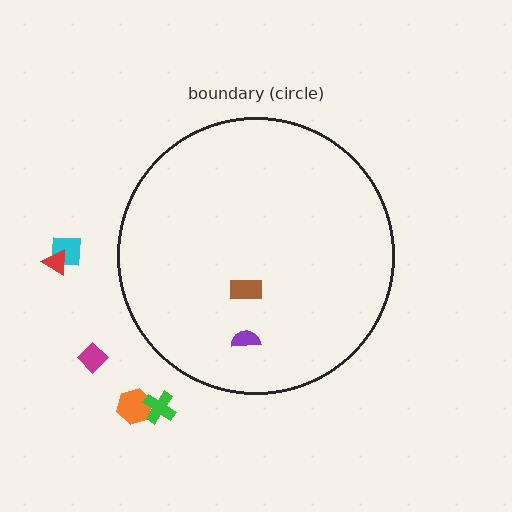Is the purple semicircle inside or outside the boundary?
Inside.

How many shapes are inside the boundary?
2 inside, 5 outside.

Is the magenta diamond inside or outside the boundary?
Outside.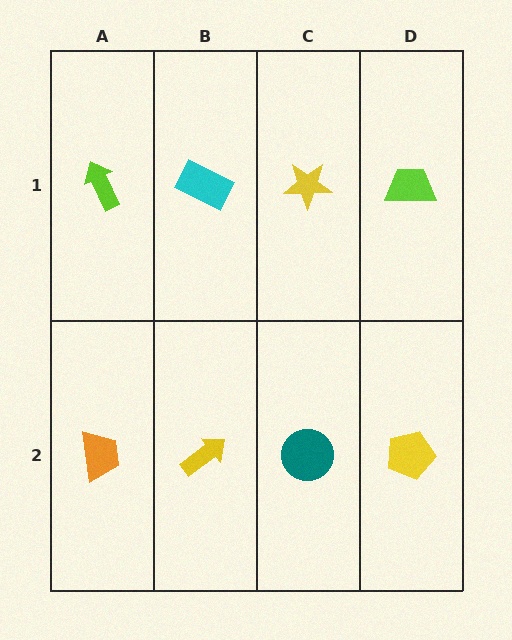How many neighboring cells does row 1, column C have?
3.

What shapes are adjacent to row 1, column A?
An orange trapezoid (row 2, column A), a cyan rectangle (row 1, column B).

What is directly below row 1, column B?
A yellow arrow.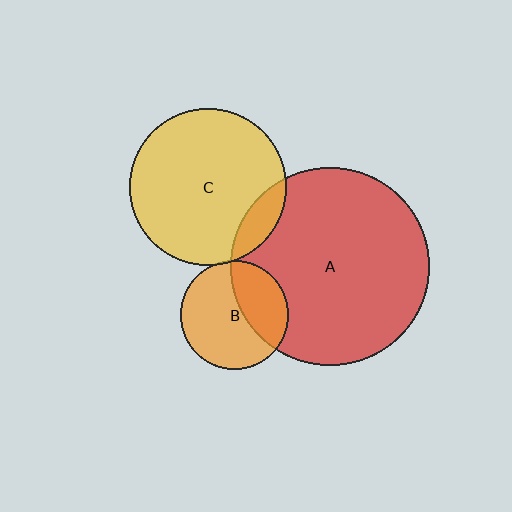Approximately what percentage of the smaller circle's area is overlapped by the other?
Approximately 35%.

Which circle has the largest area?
Circle A (red).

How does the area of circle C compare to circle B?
Approximately 2.1 times.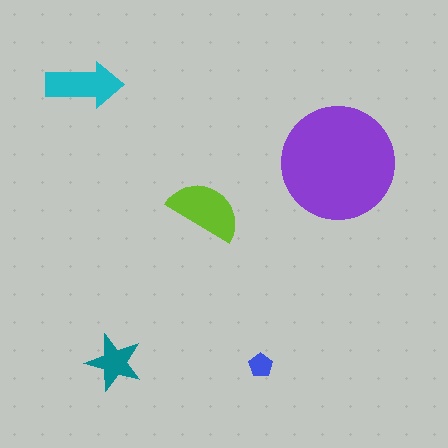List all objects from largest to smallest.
The purple circle, the lime semicircle, the cyan arrow, the teal star, the blue pentagon.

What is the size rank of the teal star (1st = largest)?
4th.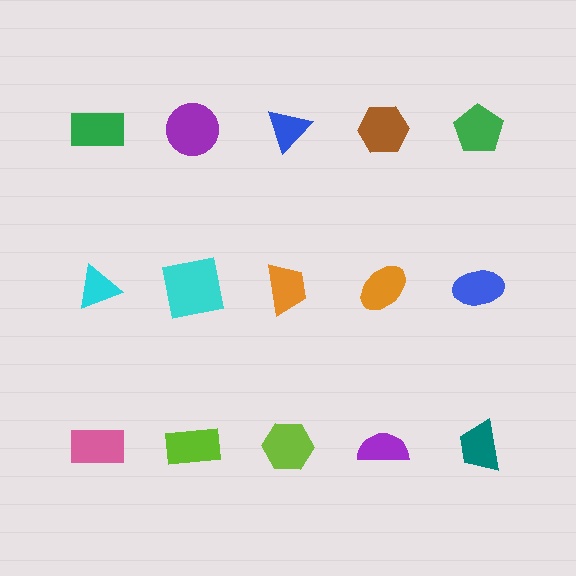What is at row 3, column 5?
A teal trapezoid.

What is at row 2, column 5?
A blue ellipse.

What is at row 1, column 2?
A purple circle.